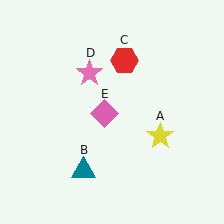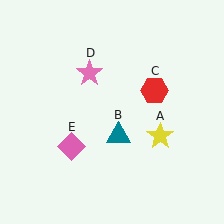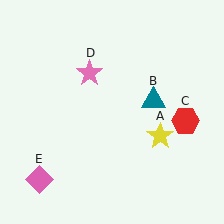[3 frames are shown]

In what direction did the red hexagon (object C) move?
The red hexagon (object C) moved down and to the right.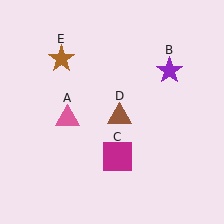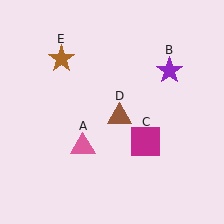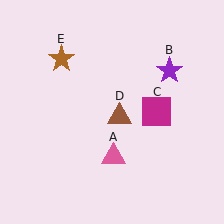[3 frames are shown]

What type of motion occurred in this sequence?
The pink triangle (object A), magenta square (object C) rotated counterclockwise around the center of the scene.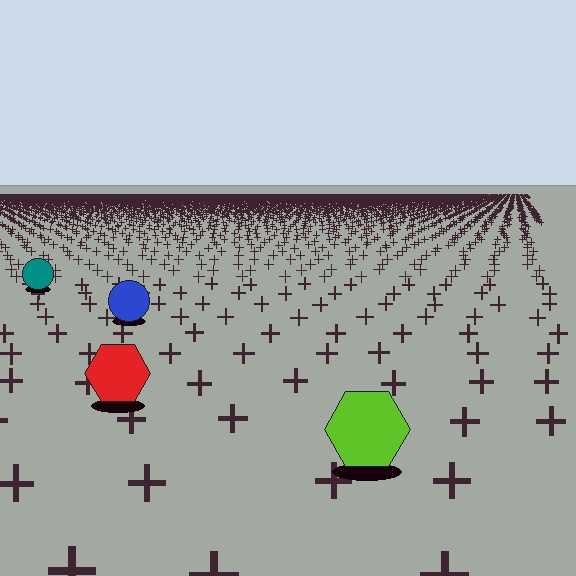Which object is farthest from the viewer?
The teal circle is farthest from the viewer. It appears smaller and the ground texture around it is denser.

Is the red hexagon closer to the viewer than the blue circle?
Yes. The red hexagon is closer — you can tell from the texture gradient: the ground texture is coarser near it.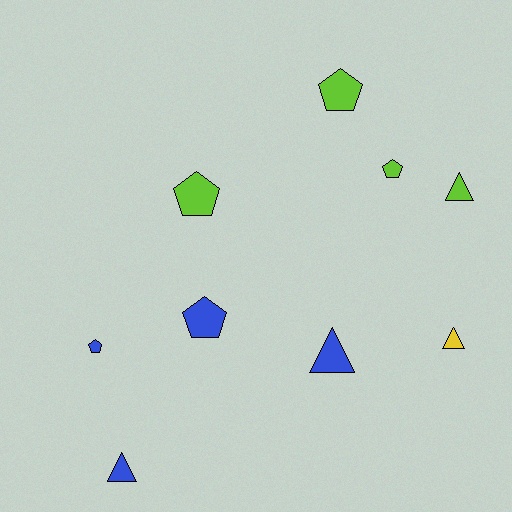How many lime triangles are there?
There is 1 lime triangle.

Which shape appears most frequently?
Pentagon, with 5 objects.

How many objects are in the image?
There are 9 objects.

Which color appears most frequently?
Lime, with 4 objects.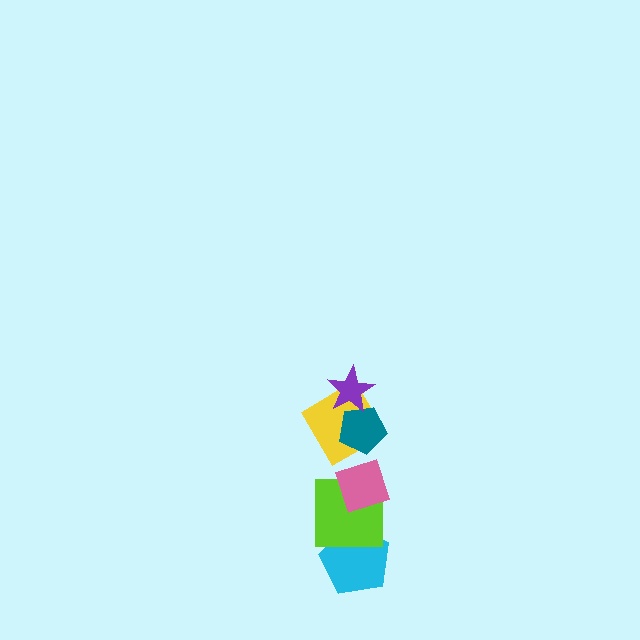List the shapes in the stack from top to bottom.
From top to bottom: the purple star, the teal pentagon, the yellow diamond, the pink diamond, the lime square, the cyan pentagon.